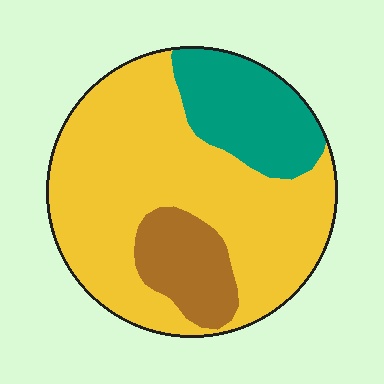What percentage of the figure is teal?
Teal takes up between a sixth and a third of the figure.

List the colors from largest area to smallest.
From largest to smallest: yellow, teal, brown.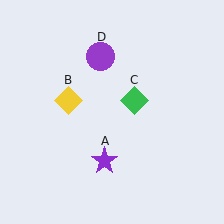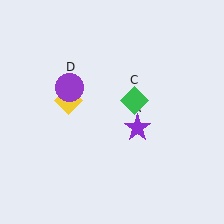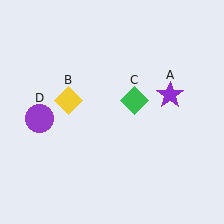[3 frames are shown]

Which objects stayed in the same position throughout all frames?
Yellow diamond (object B) and green diamond (object C) remained stationary.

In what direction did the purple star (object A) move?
The purple star (object A) moved up and to the right.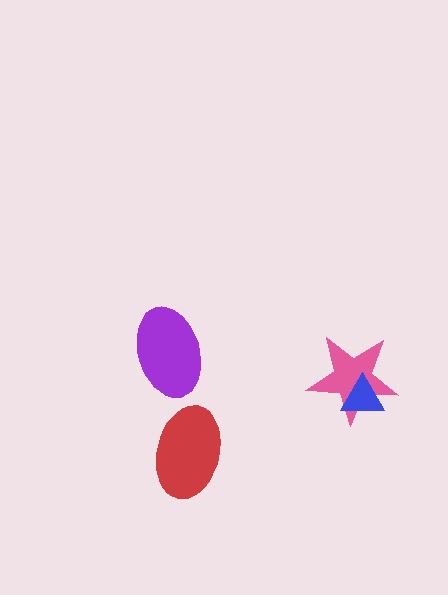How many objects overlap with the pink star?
1 object overlaps with the pink star.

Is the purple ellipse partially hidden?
No, no other shape covers it.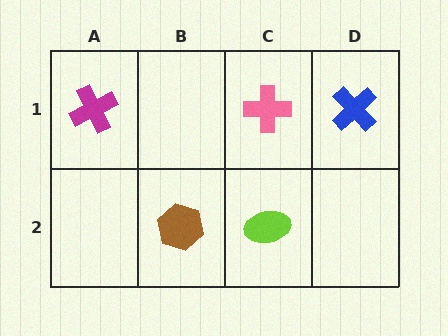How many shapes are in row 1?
3 shapes.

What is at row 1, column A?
A magenta cross.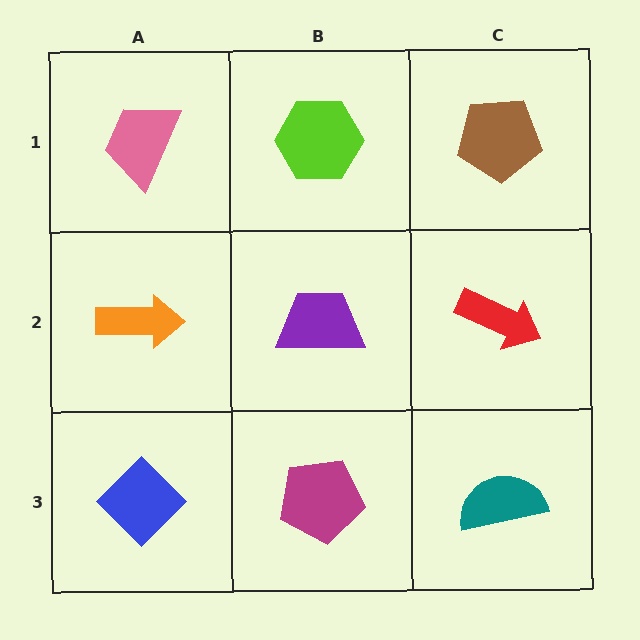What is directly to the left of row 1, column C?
A lime hexagon.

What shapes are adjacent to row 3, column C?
A red arrow (row 2, column C), a magenta pentagon (row 3, column B).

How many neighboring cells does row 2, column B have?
4.